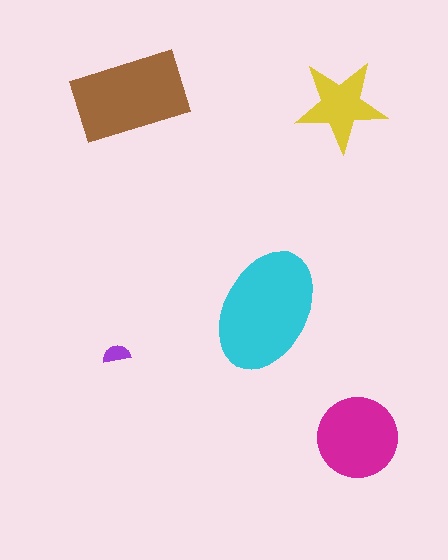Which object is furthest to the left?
The purple semicircle is leftmost.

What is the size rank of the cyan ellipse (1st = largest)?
1st.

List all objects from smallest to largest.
The purple semicircle, the yellow star, the magenta circle, the brown rectangle, the cyan ellipse.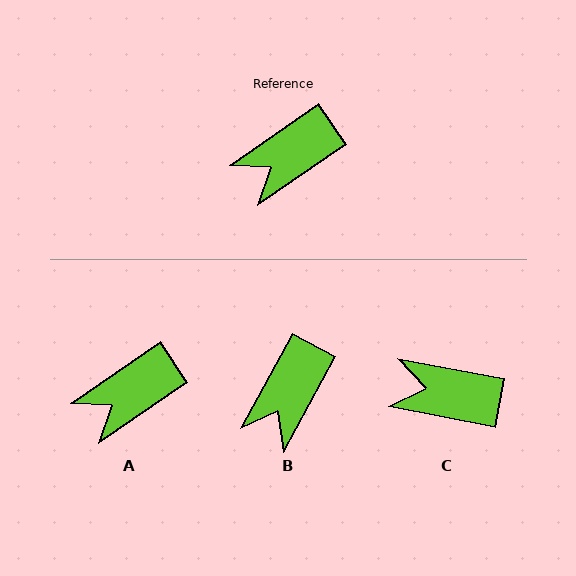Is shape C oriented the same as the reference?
No, it is off by about 45 degrees.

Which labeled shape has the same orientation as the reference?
A.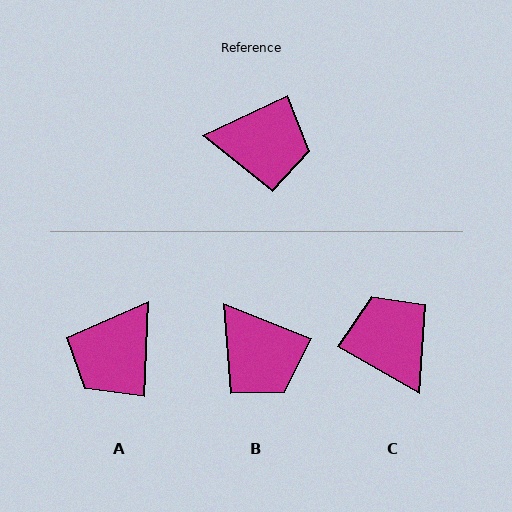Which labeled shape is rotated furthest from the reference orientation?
C, about 125 degrees away.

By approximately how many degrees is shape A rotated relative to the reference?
Approximately 118 degrees clockwise.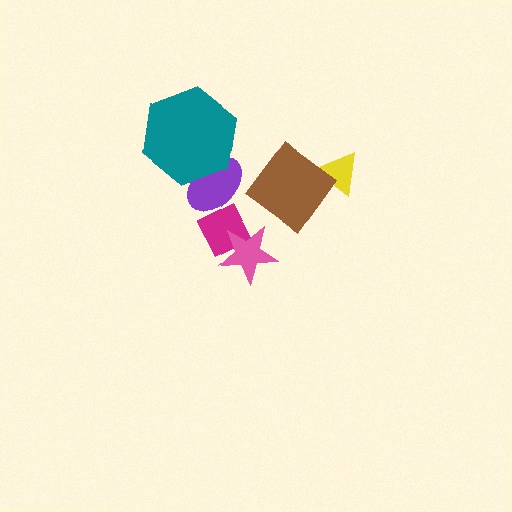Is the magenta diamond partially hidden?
Yes, it is partially covered by another shape.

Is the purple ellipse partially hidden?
Yes, it is partially covered by another shape.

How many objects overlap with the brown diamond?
1 object overlaps with the brown diamond.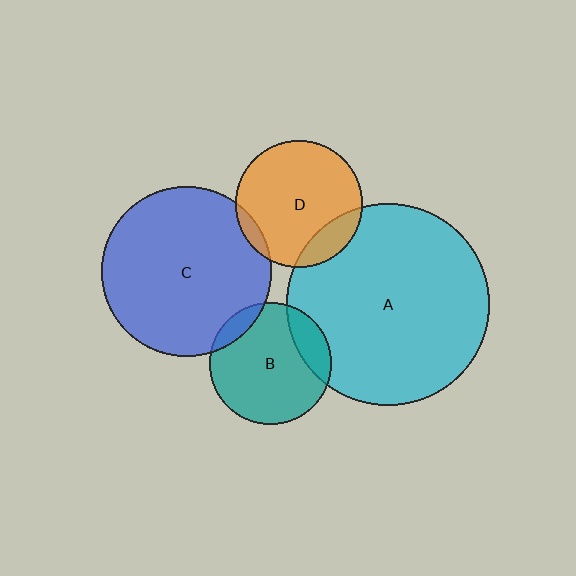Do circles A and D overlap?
Yes.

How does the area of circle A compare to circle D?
Approximately 2.5 times.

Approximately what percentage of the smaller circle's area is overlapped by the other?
Approximately 15%.